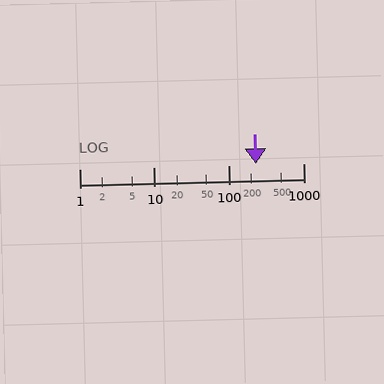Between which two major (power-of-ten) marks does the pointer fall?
The pointer is between 100 and 1000.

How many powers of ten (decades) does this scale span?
The scale spans 3 decades, from 1 to 1000.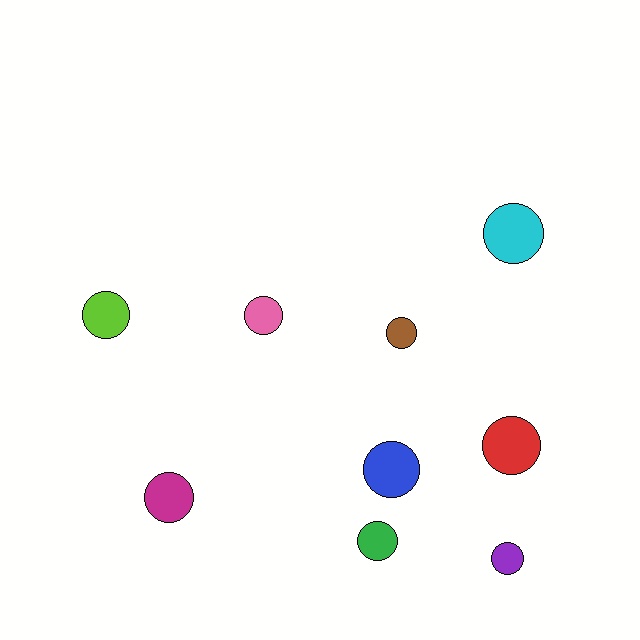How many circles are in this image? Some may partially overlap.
There are 9 circles.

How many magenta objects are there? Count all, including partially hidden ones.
There is 1 magenta object.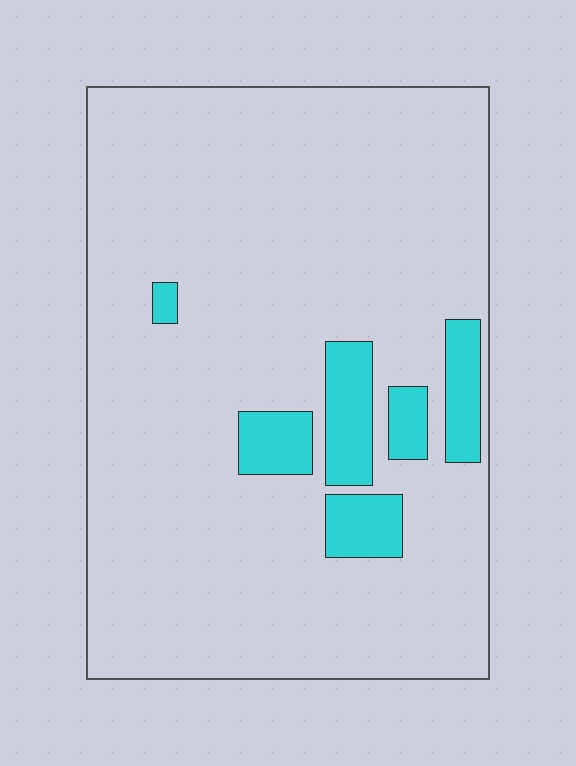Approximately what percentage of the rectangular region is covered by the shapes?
Approximately 10%.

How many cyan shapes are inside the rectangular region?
6.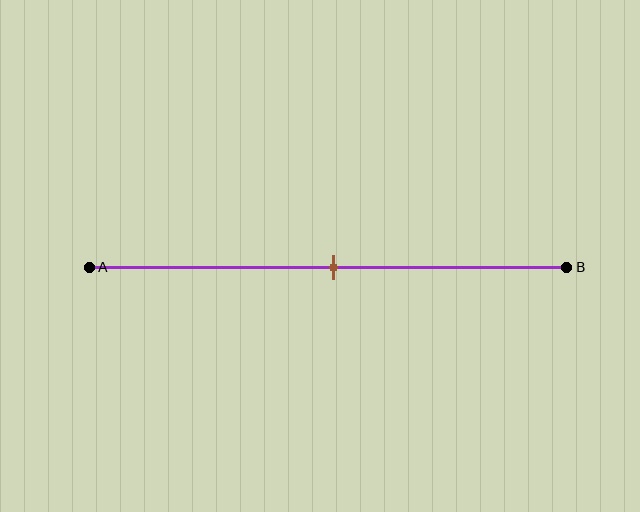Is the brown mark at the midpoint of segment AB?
Yes, the mark is approximately at the midpoint.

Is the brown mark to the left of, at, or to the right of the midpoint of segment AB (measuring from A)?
The brown mark is approximately at the midpoint of segment AB.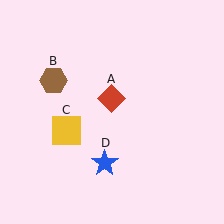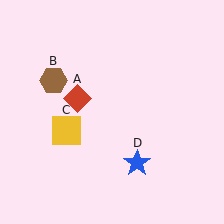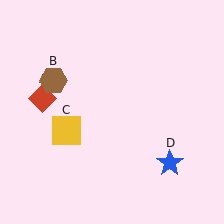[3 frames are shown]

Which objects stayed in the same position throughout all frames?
Brown hexagon (object B) and yellow square (object C) remained stationary.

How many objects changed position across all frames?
2 objects changed position: red diamond (object A), blue star (object D).